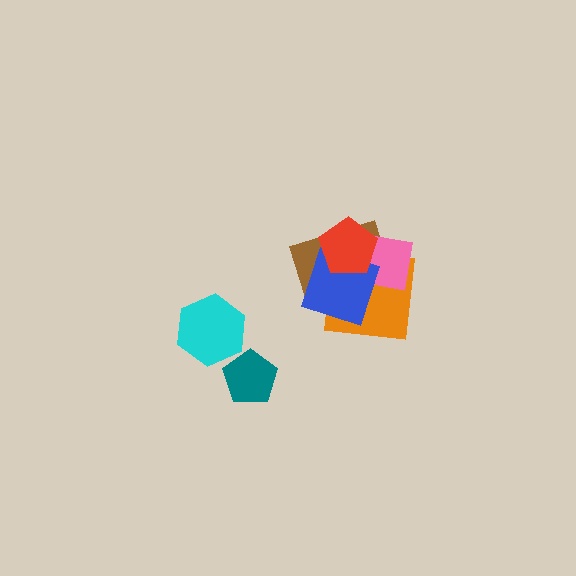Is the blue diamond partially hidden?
Yes, it is partially covered by another shape.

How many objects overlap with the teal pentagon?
0 objects overlap with the teal pentagon.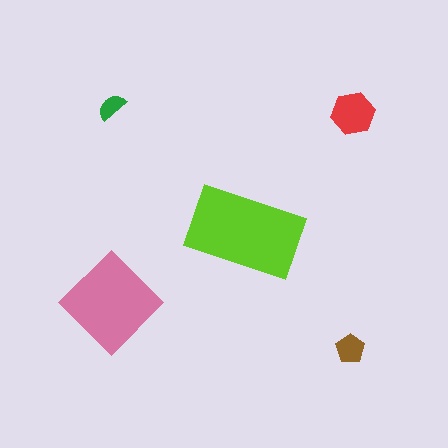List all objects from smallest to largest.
The green semicircle, the brown pentagon, the red hexagon, the pink diamond, the lime rectangle.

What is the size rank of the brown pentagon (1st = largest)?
4th.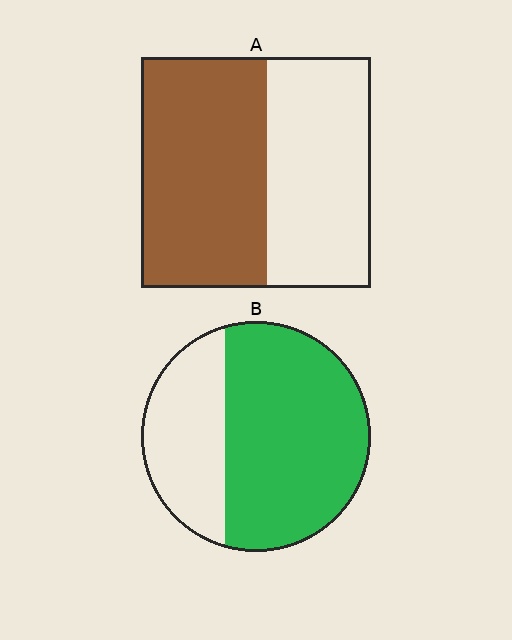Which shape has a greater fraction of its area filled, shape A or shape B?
Shape B.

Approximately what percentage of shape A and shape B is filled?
A is approximately 55% and B is approximately 65%.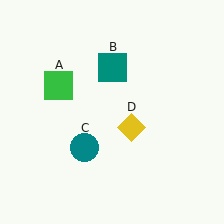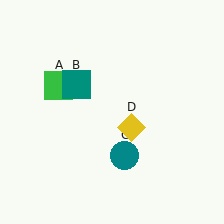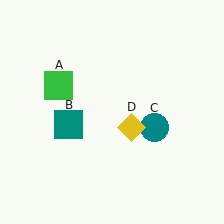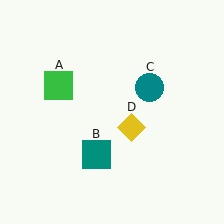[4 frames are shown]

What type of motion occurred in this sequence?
The teal square (object B), teal circle (object C) rotated counterclockwise around the center of the scene.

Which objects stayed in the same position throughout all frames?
Green square (object A) and yellow diamond (object D) remained stationary.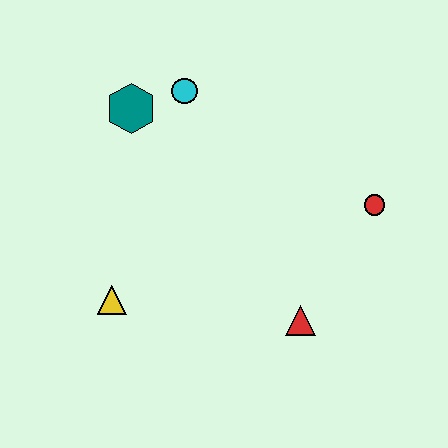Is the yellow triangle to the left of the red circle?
Yes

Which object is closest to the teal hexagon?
The cyan circle is closest to the teal hexagon.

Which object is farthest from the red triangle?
The teal hexagon is farthest from the red triangle.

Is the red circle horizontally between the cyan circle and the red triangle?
No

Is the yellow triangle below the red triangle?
No